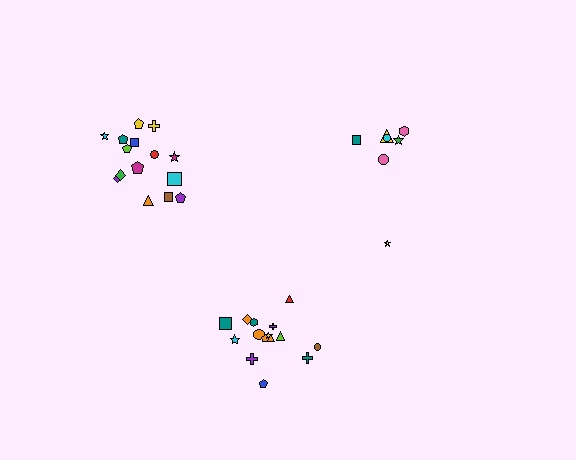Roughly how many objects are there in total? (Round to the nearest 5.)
Roughly 35 objects in total.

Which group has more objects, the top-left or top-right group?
The top-left group.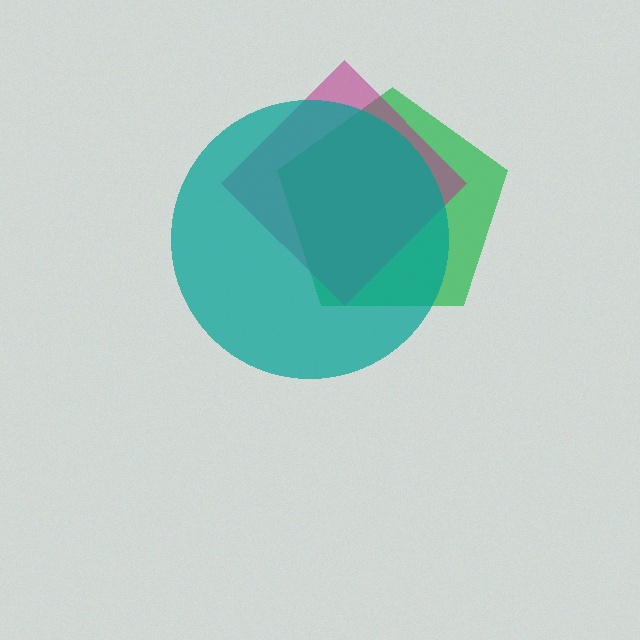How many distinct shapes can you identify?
There are 3 distinct shapes: a green pentagon, a magenta diamond, a teal circle.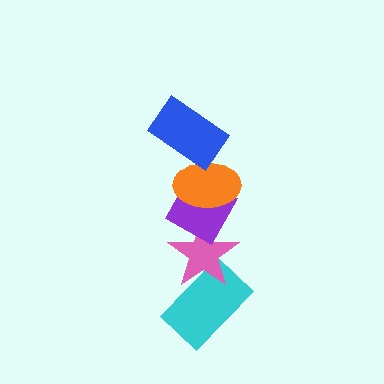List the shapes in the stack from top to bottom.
From top to bottom: the blue rectangle, the orange ellipse, the purple diamond, the pink star, the cyan rectangle.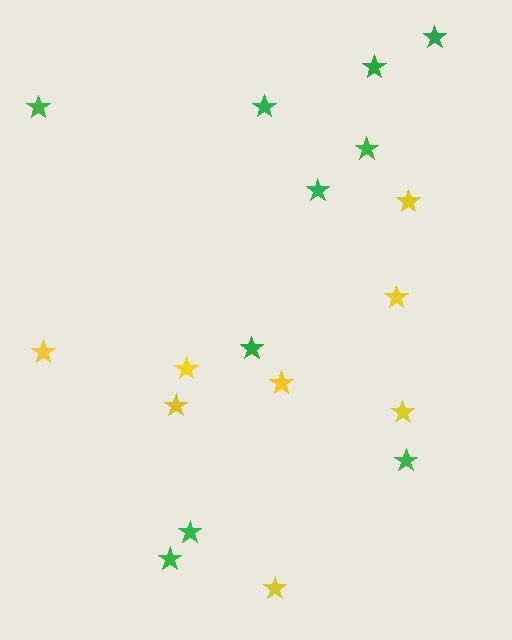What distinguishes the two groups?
There are 2 groups: one group of yellow stars (8) and one group of green stars (10).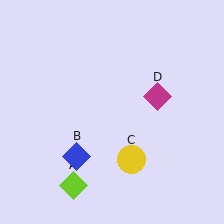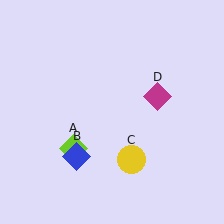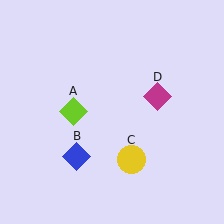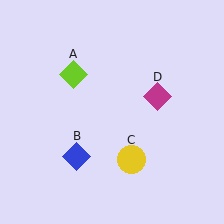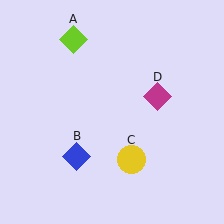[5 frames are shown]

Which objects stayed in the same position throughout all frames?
Blue diamond (object B) and yellow circle (object C) and magenta diamond (object D) remained stationary.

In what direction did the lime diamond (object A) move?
The lime diamond (object A) moved up.